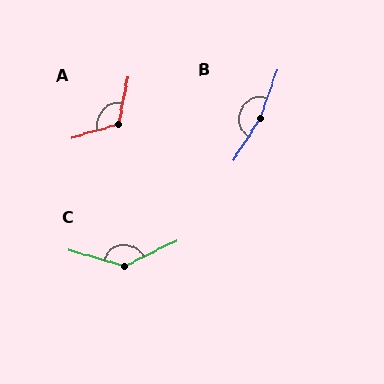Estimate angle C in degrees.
Approximately 137 degrees.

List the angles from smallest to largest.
A (117°), C (137°), B (166°).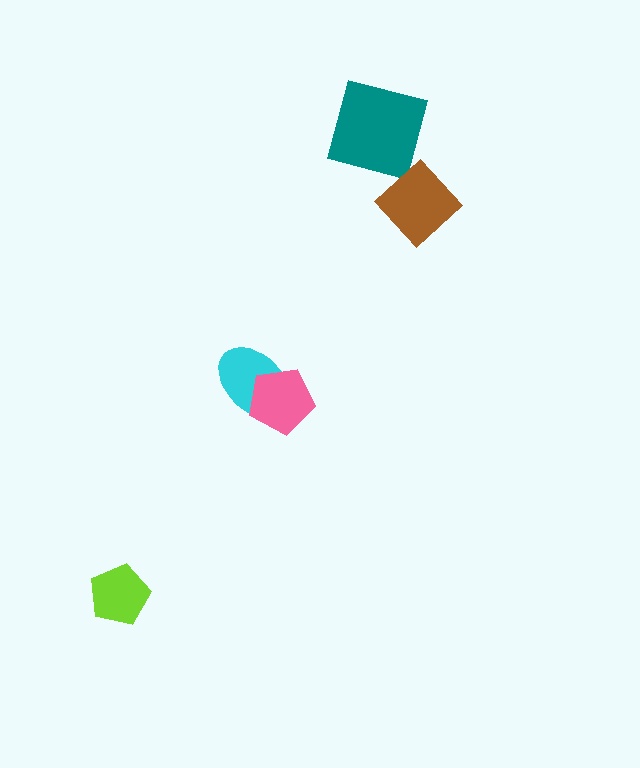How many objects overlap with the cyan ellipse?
1 object overlaps with the cyan ellipse.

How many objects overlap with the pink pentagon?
1 object overlaps with the pink pentagon.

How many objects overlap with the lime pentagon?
0 objects overlap with the lime pentagon.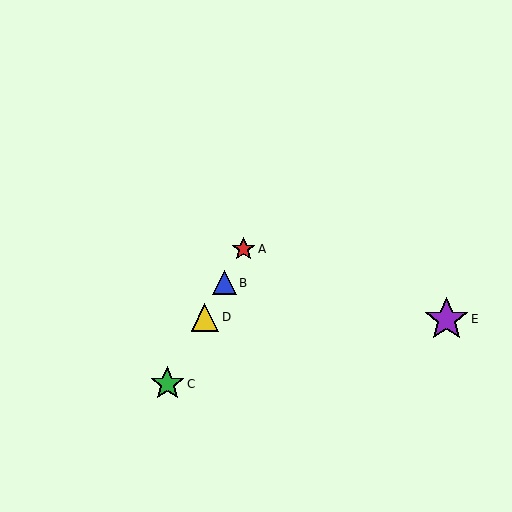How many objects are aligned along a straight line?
4 objects (A, B, C, D) are aligned along a straight line.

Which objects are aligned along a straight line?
Objects A, B, C, D are aligned along a straight line.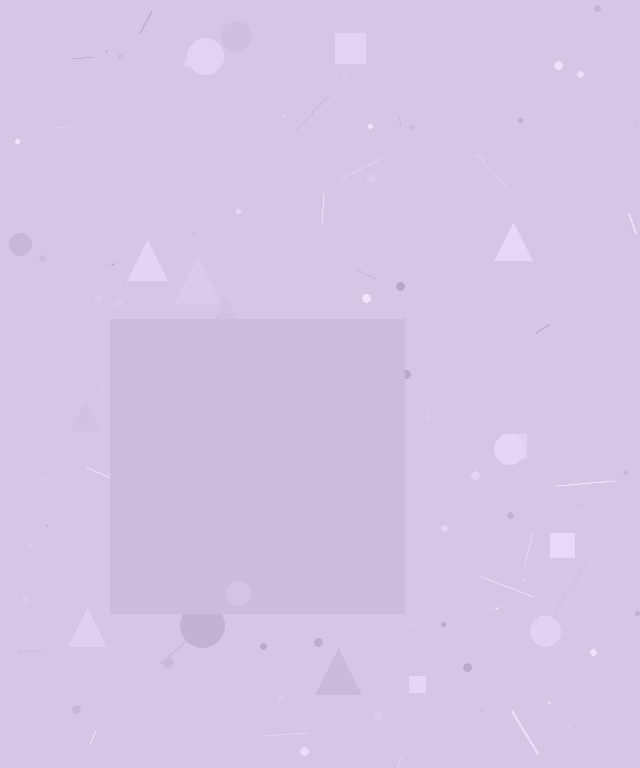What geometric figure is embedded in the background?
A square is embedded in the background.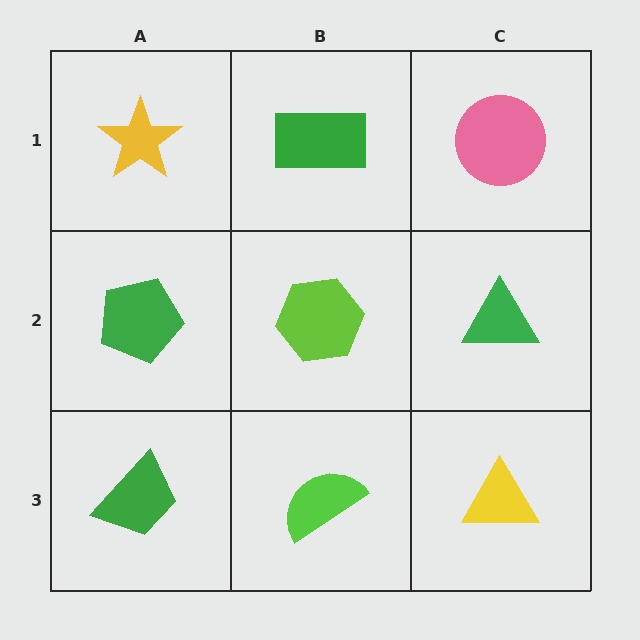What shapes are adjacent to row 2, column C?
A pink circle (row 1, column C), a yellow triangle (row 3, column C), a lime hexagon (row 2, column B).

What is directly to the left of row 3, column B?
A green trapezoid.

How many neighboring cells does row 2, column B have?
4.